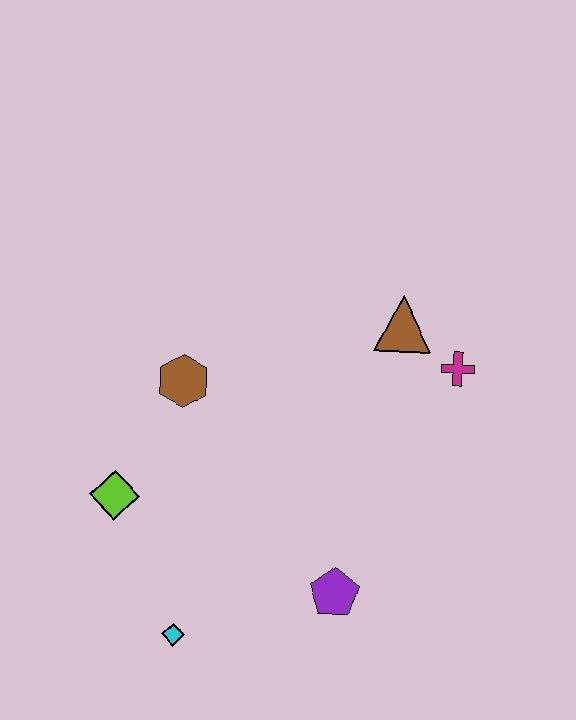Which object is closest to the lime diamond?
The brown hexagon is closest to the lime diamond.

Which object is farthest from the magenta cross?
The cyan diamond is farthest from the magenta cross.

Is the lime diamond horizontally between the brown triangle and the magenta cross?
No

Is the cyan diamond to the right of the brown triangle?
No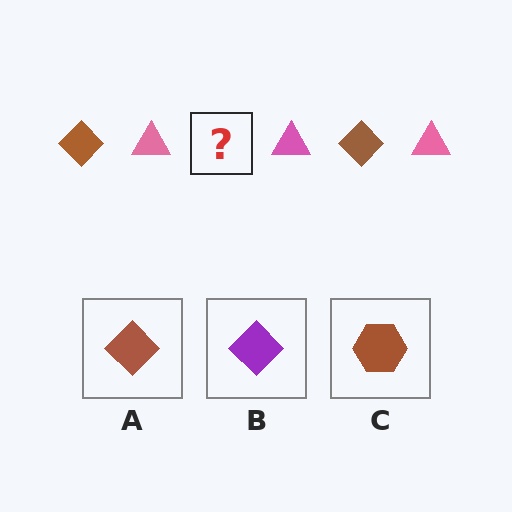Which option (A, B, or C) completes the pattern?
A.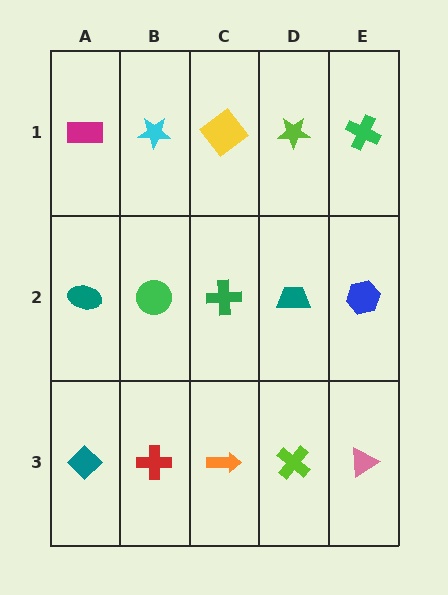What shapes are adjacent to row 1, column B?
A green circle (row 2, column B), a magenta rectangle (row 1, column A), a yellow diamond (row 1, column C).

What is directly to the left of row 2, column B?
A teal ellipse.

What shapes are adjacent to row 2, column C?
A yellow diamond (row 1, column C), an orange arrow (row 3, column C), a green circle (row 2, column B), a teal trapezoid (row 2, column D).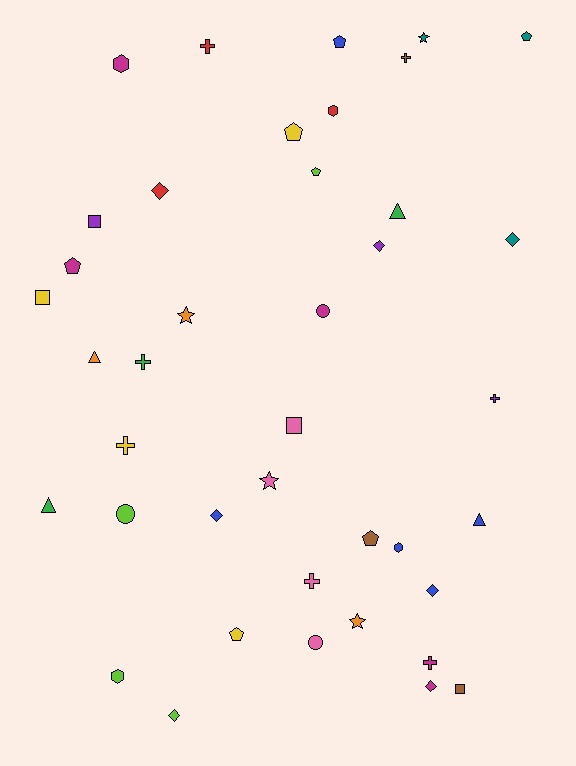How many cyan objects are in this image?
There are no cyan objects.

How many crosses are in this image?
There are 7 crosses.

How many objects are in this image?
There are 40 objects.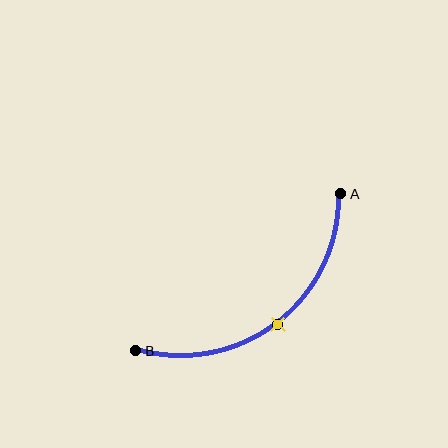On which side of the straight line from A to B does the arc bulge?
The arc bulges below and to the right of the straight line connecting A and B.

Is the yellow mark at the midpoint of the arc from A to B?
Yes. The yellow mark lies on the arc at equal arc-length from both A and B — it is the arc midpoint.